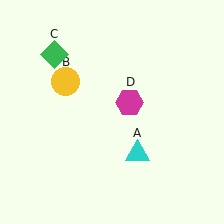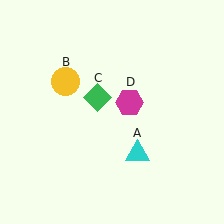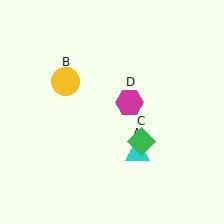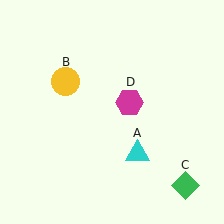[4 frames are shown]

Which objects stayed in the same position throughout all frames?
Cyan triangle (object A) and yellow circle (object B) and magenta hexagon (object D) remained stationary.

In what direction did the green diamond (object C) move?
The green diamond (object C) moved down and to the right.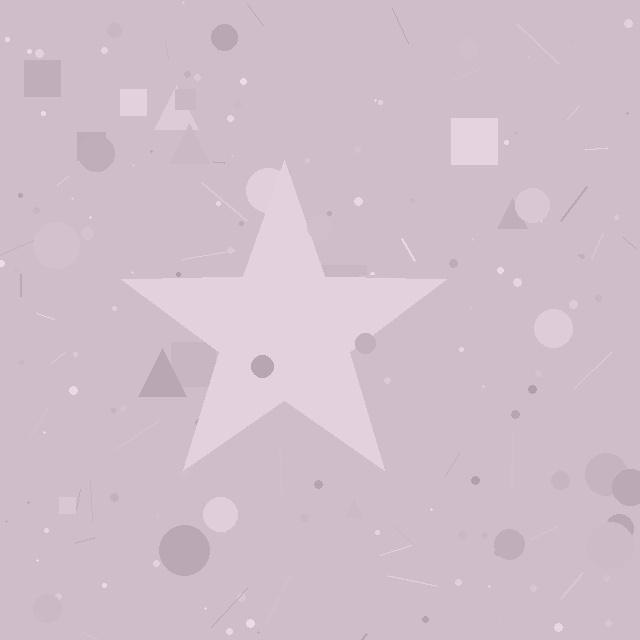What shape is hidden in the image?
A star is hidden in the image.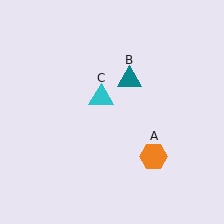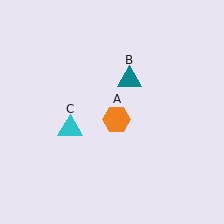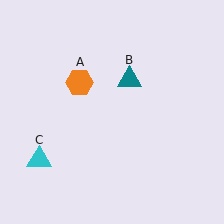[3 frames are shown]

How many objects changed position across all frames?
2 objects changed position: orange hexagon (object A), cyan triangle (object C).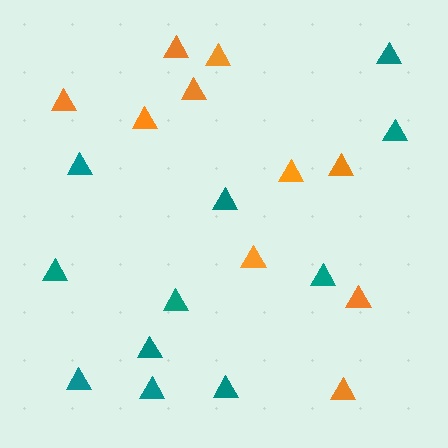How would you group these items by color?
There are 2 groups: one group of orange triangles (10) and one group of teal triangles (11).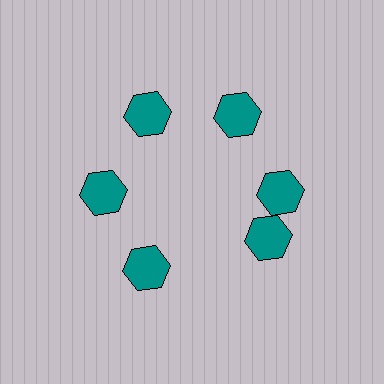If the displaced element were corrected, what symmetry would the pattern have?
It would have 6-fold rotational symmetry — the pattern would map onto itself every 60 degrees.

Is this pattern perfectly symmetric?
No. The 6 teal hexagons are arranged in a ring, but one element near the 5 o'clock position is rotated out of alignment along the ring, breaking the 6-fold rotational symmetry.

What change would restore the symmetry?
The symmetry would be restored by rotating it back into even spacing with its neighbors so that all 6 hexagons sit at equal angles and equal distance from the center.